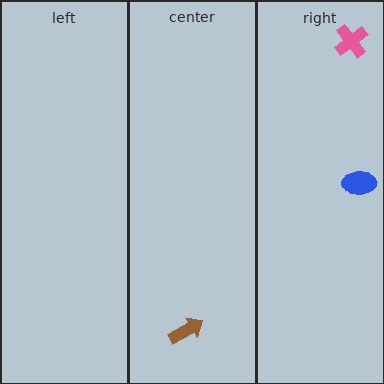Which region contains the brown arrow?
The center region.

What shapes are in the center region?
The brown arrow.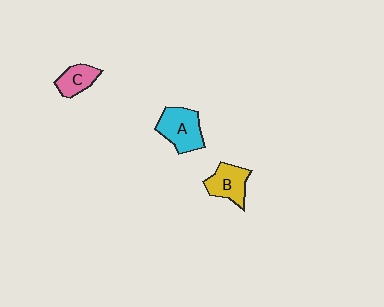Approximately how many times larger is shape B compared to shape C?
Approximately 1.3 times.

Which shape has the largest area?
Shape A (cyan).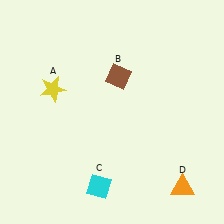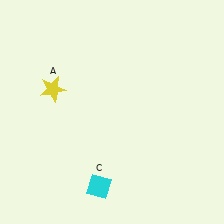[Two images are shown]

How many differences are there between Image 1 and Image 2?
There are 2 differences between the two images.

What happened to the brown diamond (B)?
The brown diamond (B) was removed in Image 2. It was in the top-right area of Image 1.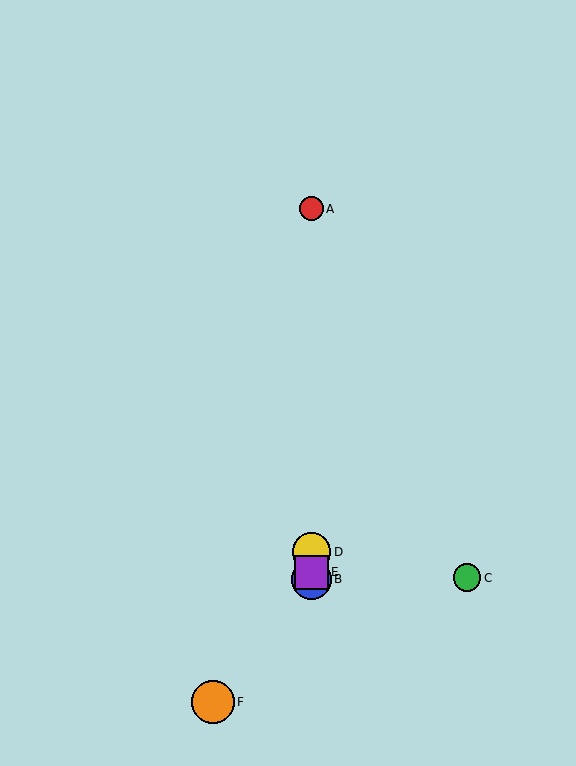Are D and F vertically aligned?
No, D is at x≈311 and F is at x≈213.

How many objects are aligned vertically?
4 objects (A, B, D, E) are aligned vertically.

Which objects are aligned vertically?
Objects A, B, D, E are aligned vertically.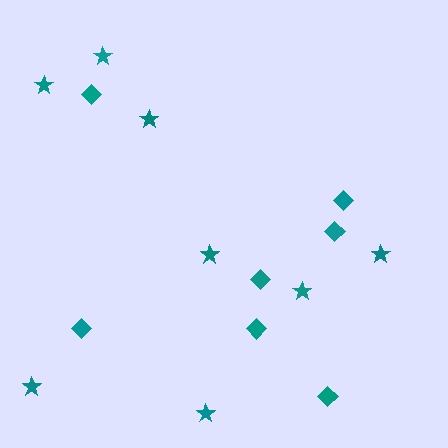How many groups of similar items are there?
There are 2 groups: one group of diamonds (7) and one group of stars (8).